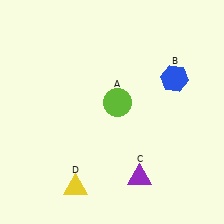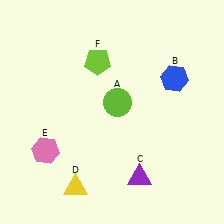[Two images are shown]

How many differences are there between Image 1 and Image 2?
There are 2 differences between the two images.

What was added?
A pink hexagon (E), a lime pentagon (F) were added in Image 2.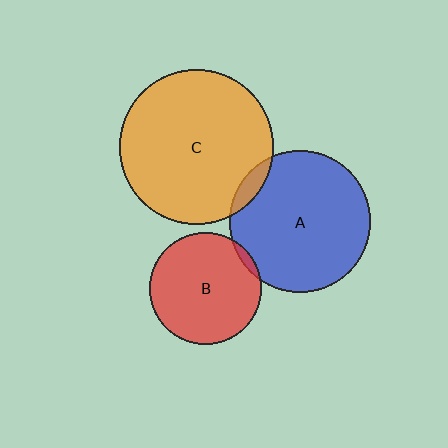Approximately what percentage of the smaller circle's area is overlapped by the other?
Approximately 5%.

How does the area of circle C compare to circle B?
Approximately 1.9 times.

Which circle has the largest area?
Circle C (orange).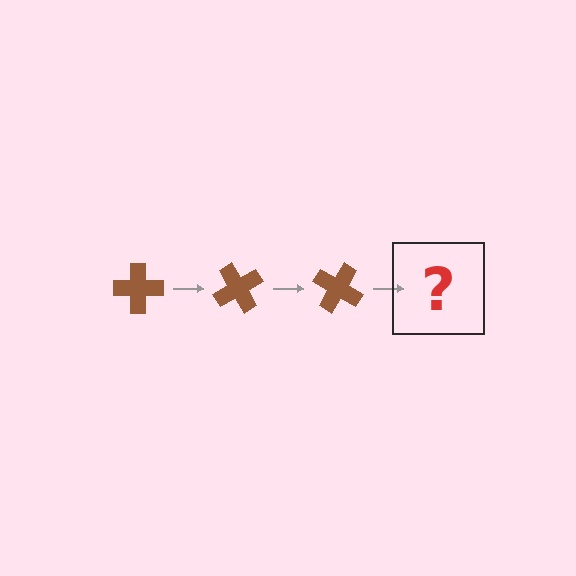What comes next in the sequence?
The next element should be a brown cross rotated 180 degrees.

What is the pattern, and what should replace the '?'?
The pattern is that the cross rotates 60 degrees each step. The '?' should be a brown cross rotated 180 degrees.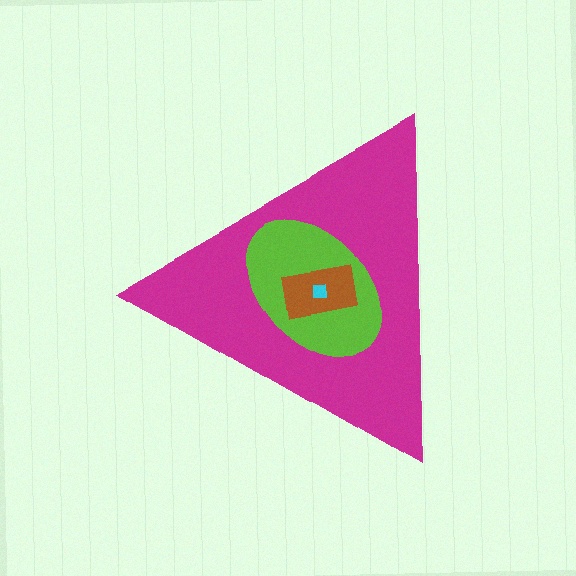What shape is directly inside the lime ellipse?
The brown rectangle.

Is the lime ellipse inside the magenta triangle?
Yes.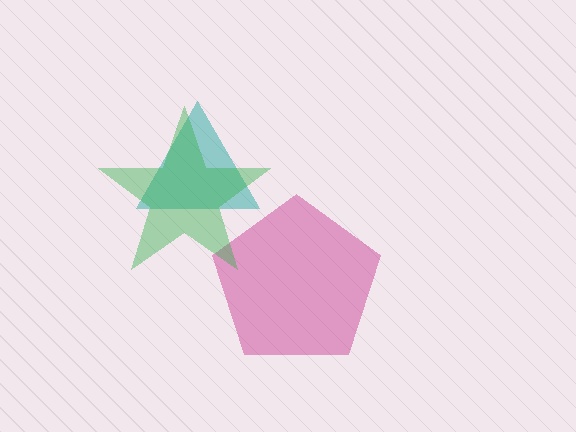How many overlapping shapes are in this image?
There are 3 overlapping shapes in the image.